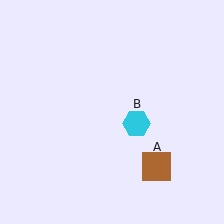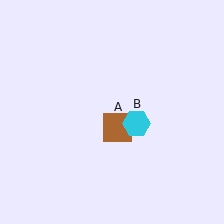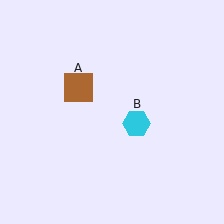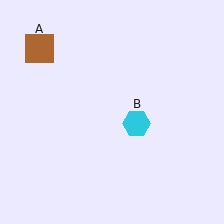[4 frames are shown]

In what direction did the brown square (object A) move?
The brown square (object A) moved up and to the left.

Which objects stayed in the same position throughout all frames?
Cyan hexagon (object B) remained stationary.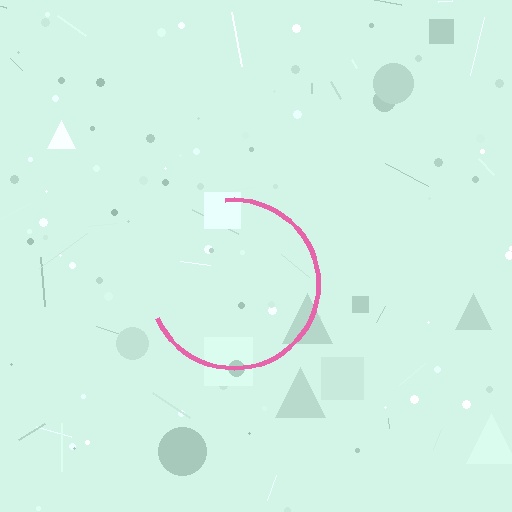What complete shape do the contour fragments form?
The contour fragments form a circle.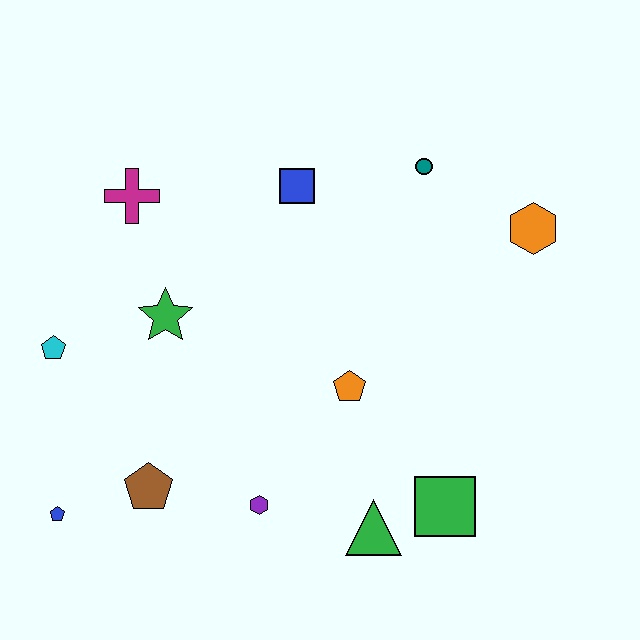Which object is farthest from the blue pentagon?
The orange hexagon is farthest from the blue pentagon.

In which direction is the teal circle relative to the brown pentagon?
The teal circle is above the brown pentagon.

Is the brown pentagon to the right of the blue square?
No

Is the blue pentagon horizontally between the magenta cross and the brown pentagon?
No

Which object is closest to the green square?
The green triangle is closest to the green square.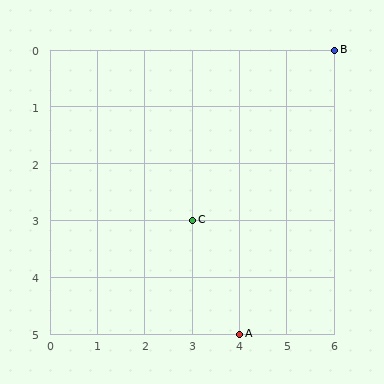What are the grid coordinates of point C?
Point C is at grid coordinates (3, 3).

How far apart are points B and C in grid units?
Points B and C are 3 columns and 3 rows apart (about 4.2 grid units diagonally).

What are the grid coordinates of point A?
Point A is at grid coordinates (4, 5).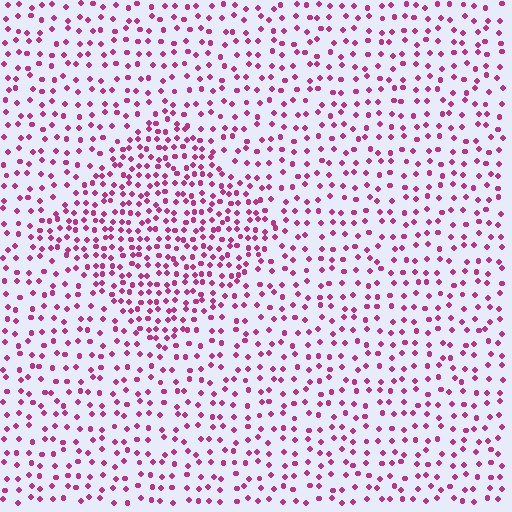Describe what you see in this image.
The image contains small magenta elements arranged at two different densities. A diamond-shaped region is visible where the elements are more densely packed than the surrounding area.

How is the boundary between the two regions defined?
The boundary is defined by a change in element density (approximately 1.8x ratio). All elements are the same color, size, and shape.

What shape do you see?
I see a diamond.